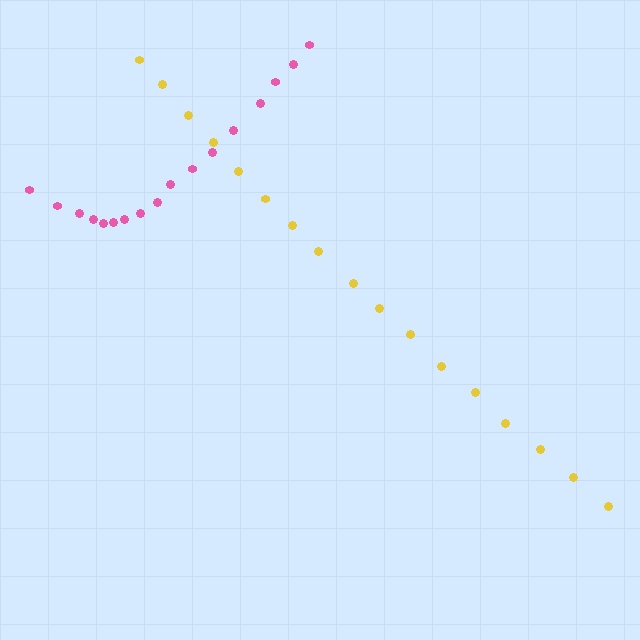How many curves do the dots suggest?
There are 2 distinct paths.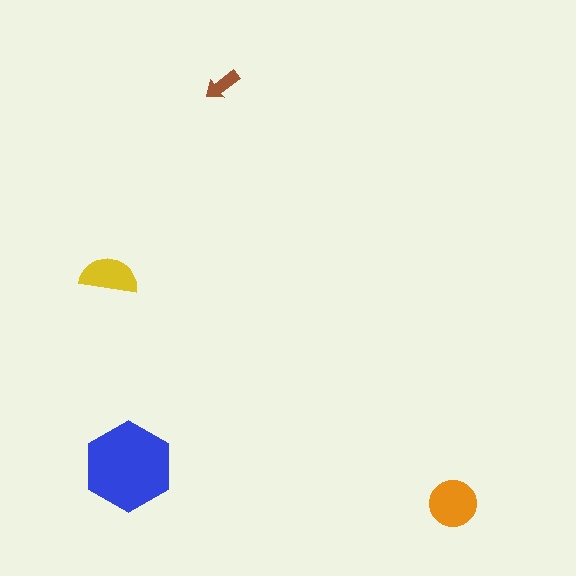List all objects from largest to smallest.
The blue hexagon, the orange circle, the yellow semicircle, the brown arrow.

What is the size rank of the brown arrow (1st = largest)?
4th.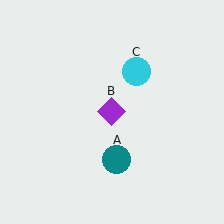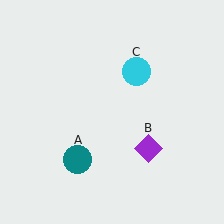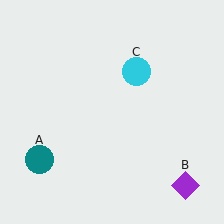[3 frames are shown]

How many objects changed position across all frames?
2 objects changed position: teal circle (object A), purple diamond (object B).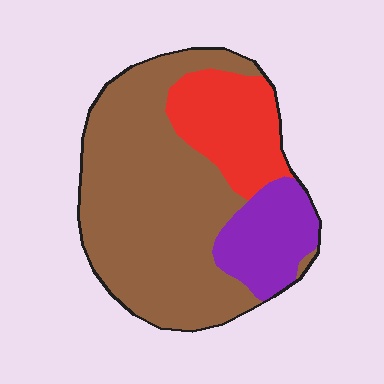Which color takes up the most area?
Brown, at roughly 65%.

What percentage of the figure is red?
Red covers around 20% of the figure.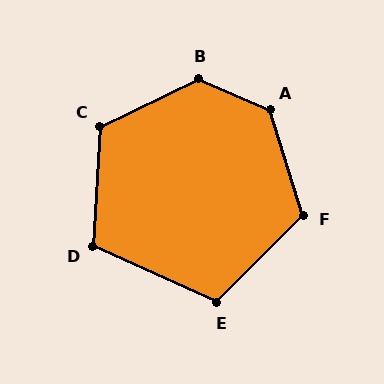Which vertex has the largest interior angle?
B, at approximately 131 degrees.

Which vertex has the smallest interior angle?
E, at approximately 110 degrees.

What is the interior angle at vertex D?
Approximately 111 degrees (obtuse).